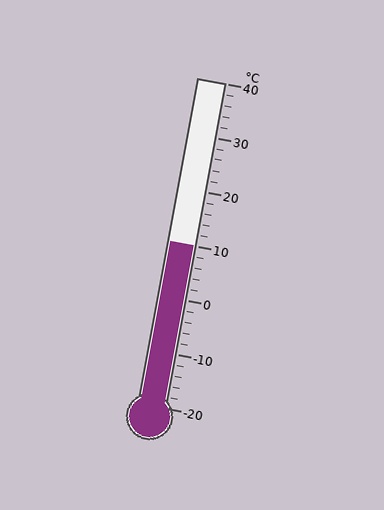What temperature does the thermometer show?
The thermometer shows approximately 10°C.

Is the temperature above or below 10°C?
The temperature is at 10°C.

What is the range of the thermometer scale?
The thermometer scale ranges from -20°C to 40°C.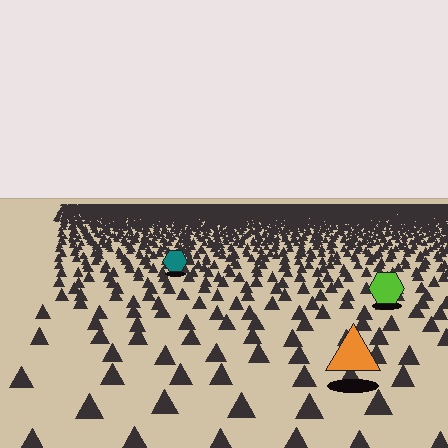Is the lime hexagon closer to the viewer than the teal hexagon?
Yes. The lime hexagon is closer — you can tell from the texture gradient: the ground texture is coarser near it.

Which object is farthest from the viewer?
The teal hexagon is farthest from the viewer. It appears smaller and the ground texture around it is denser.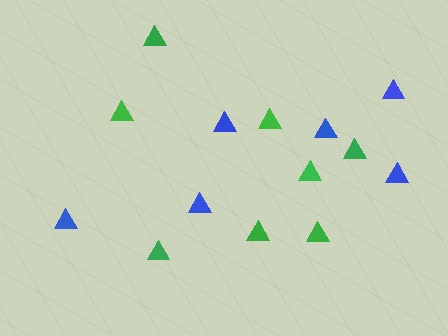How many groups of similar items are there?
There are 2 groups: one group of blue triangles (6) and one group of green triangles (8).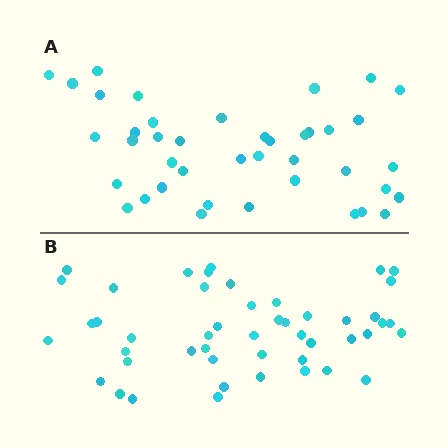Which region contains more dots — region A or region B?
Region B (the bottom region) has more dots.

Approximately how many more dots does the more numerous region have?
Region B has roughly 8 or so more dots than region A.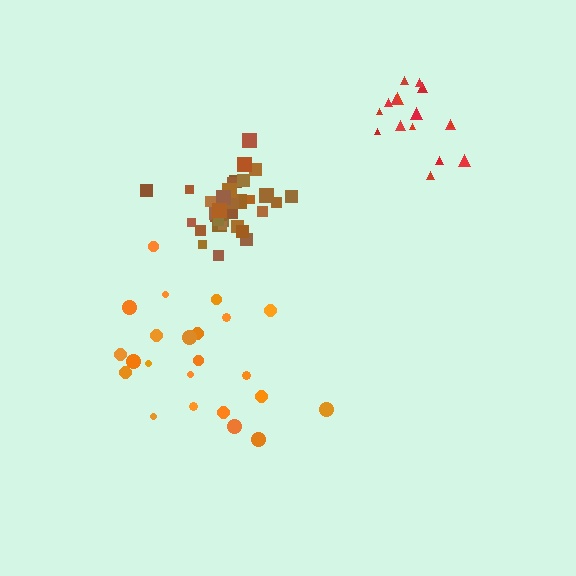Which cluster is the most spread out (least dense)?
Orange.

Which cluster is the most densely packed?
Brown.